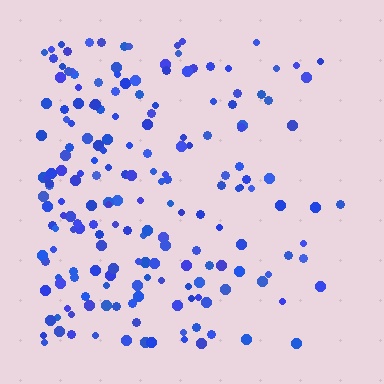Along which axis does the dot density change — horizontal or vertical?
Horizontal.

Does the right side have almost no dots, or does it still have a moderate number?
Still a moderate number, just noticeably fewer than the left.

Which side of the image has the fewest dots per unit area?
The right.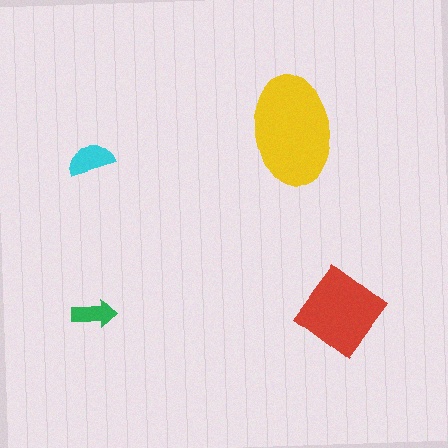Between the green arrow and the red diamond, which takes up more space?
The red diamond.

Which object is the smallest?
The green arrow.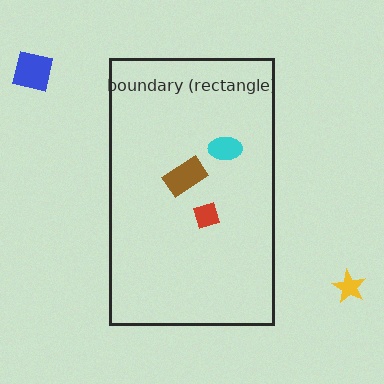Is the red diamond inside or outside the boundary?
Inside.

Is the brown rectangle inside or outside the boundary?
Inside.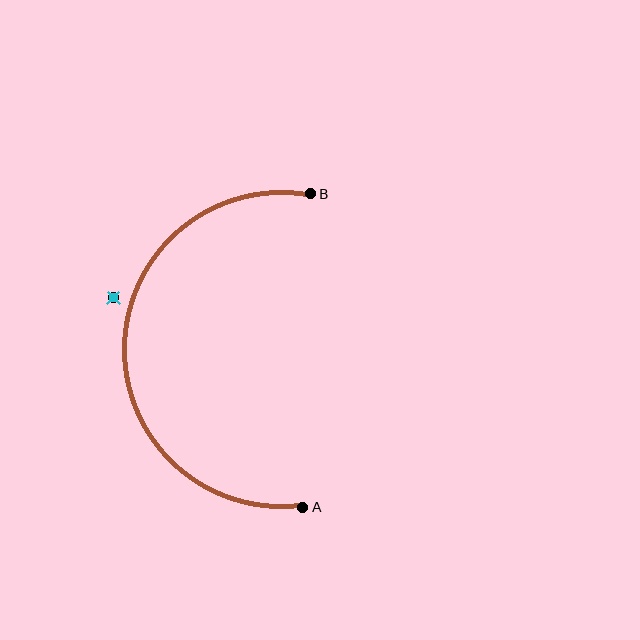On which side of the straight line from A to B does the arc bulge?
The arc bulges to the left of the straight line connecting A and B.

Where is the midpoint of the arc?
The arc midpoint is the point on the curve farthest from the straight line joining A and B. It sits to the left of that line.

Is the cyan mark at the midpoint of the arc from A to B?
No — the cyan mark does not lie on the arc at all. It sits slightly outside the curve.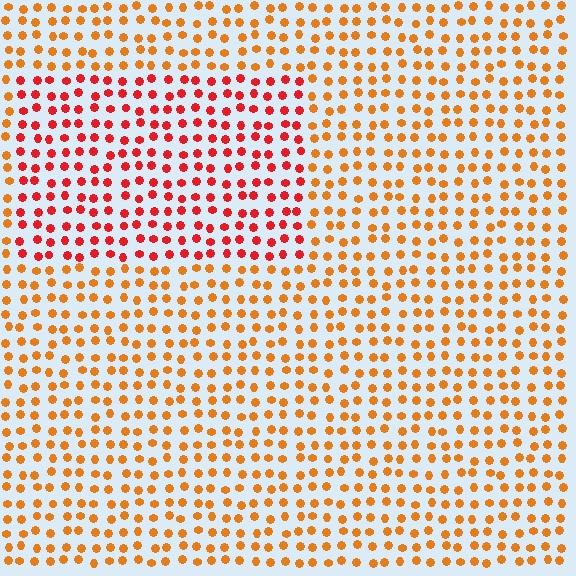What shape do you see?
I see a rectangle.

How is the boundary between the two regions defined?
The boundary is defined purely by a slight shift in hue (about 33 degrees). Spacing, size, and orientation are identical on both sides.